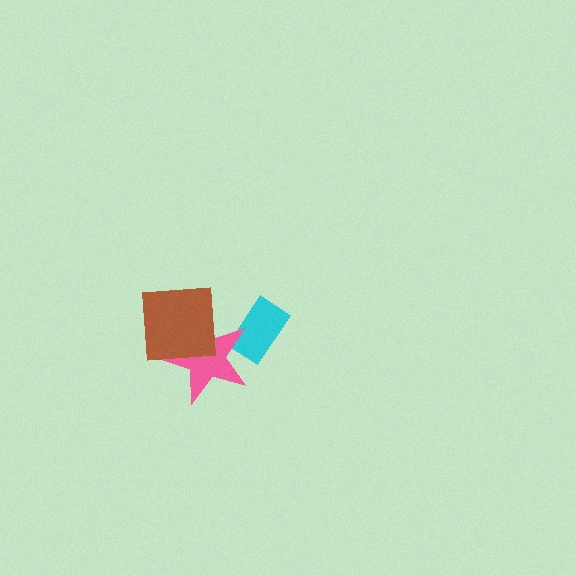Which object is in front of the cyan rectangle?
The pink star is in front of the cyan rectangle.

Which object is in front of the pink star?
The brown square is in front of the pink star.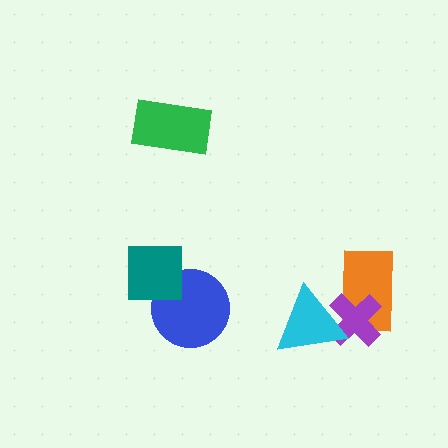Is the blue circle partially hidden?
Yes, it is partially covered by another shape.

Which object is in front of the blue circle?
The teal square is in front of the blue circle.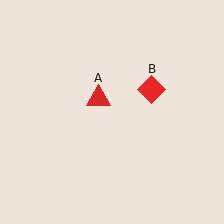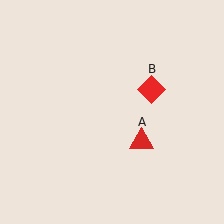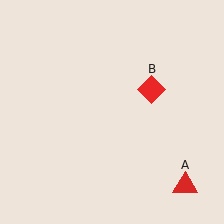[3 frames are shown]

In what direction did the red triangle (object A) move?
The red triangle (object A) moved down and to the right.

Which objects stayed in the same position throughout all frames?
Red diamond (object B) remained stationary.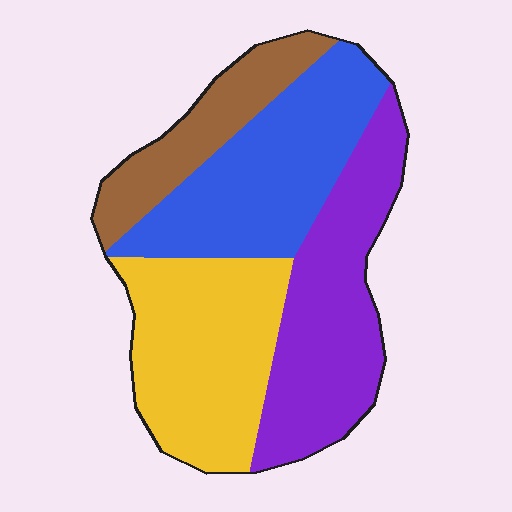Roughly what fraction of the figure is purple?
Purple covers 29% of the figure.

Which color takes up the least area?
Brown, at roughly 15%.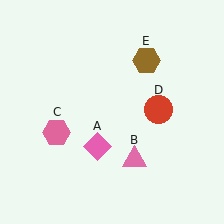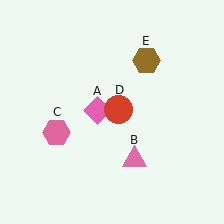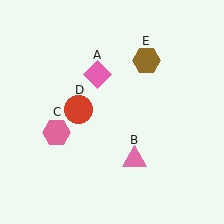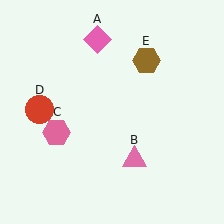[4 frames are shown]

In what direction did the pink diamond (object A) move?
The pink diamond (object A) moved up.